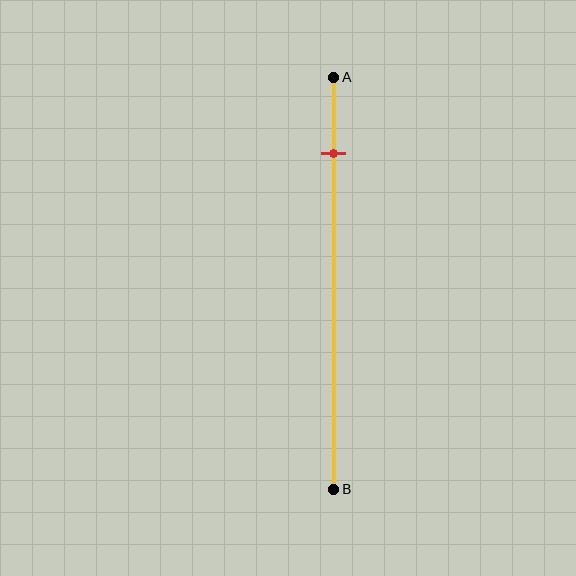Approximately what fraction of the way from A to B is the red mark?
The red mark is approximately 20% of the way from A to B.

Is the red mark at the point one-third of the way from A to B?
No, the mark is at about 20% from A, not at the 33% one-third point.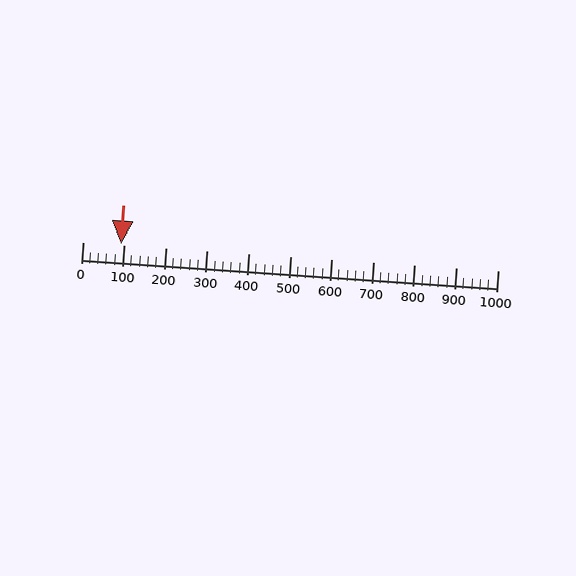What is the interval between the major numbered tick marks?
The major tick marks are spaced 100 units apart.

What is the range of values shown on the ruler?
The ruler shows values from 0 to 1000.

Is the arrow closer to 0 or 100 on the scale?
The arrow is closer to 100.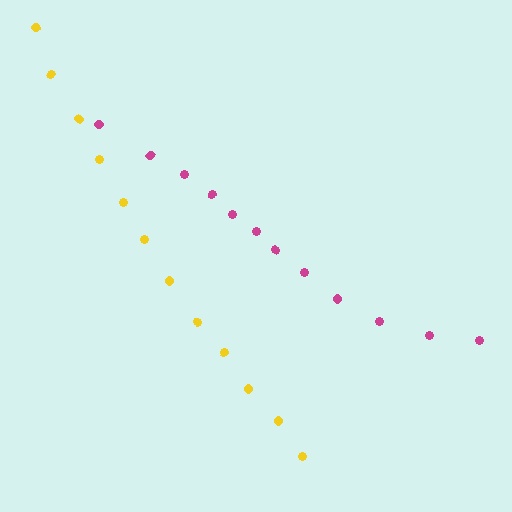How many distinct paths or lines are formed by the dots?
There are 2 distinct paths.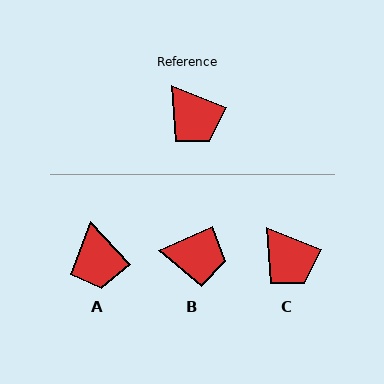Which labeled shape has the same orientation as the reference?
C.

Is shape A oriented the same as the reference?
No, it is off by about 25 degrees.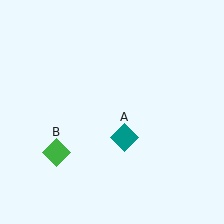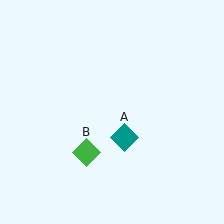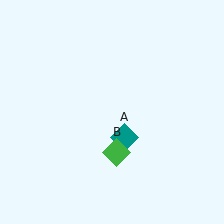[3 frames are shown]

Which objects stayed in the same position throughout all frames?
Teal diamond (object A) remained stationary.